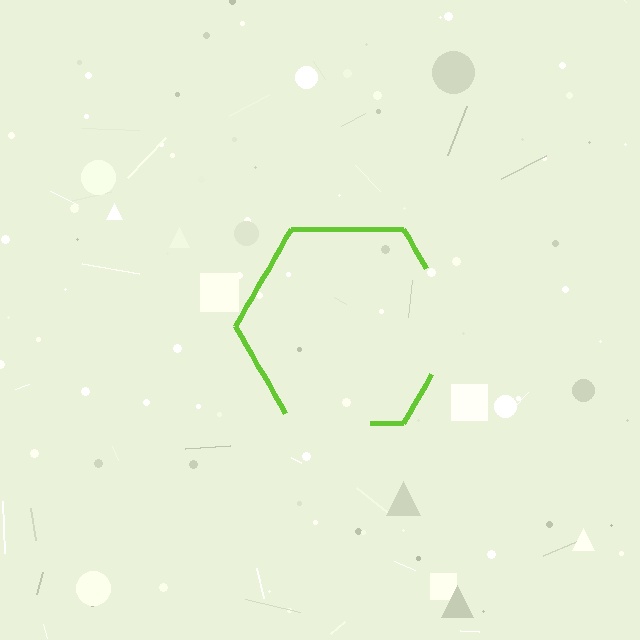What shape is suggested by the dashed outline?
The dashed outline suggests a hexagon.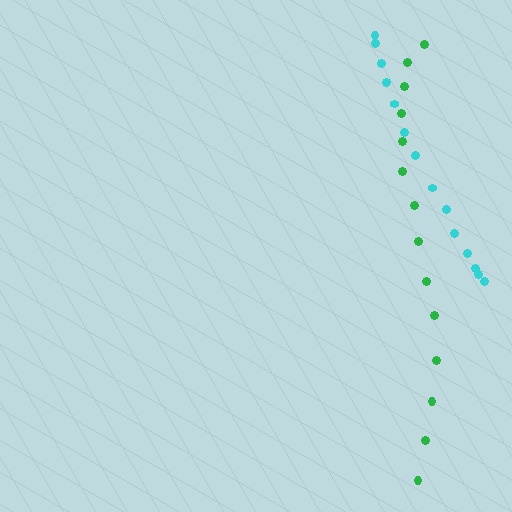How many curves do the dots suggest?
There are 2 distinct paths.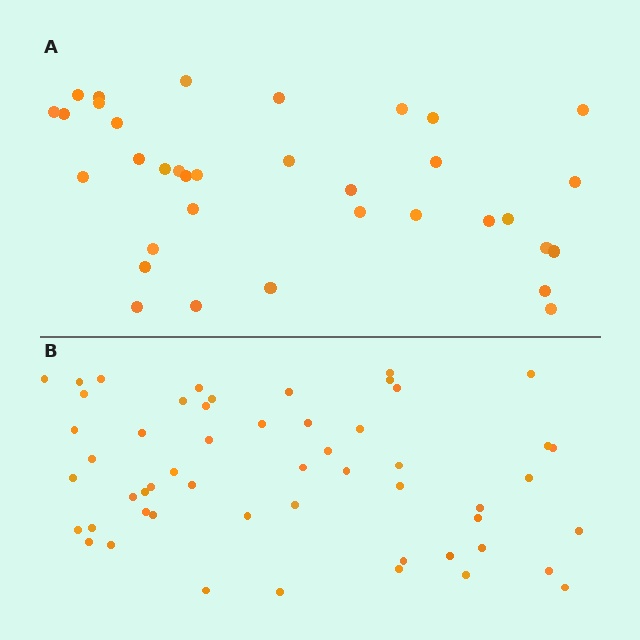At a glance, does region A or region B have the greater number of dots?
Region B (the bottom region) has more dots.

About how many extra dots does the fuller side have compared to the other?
Region B has approximately 20 more dots than region A.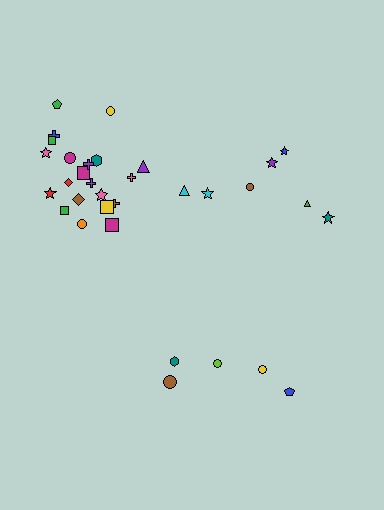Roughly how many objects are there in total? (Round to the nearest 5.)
Roughly 35 objects in total.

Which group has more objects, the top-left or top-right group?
The top-left group.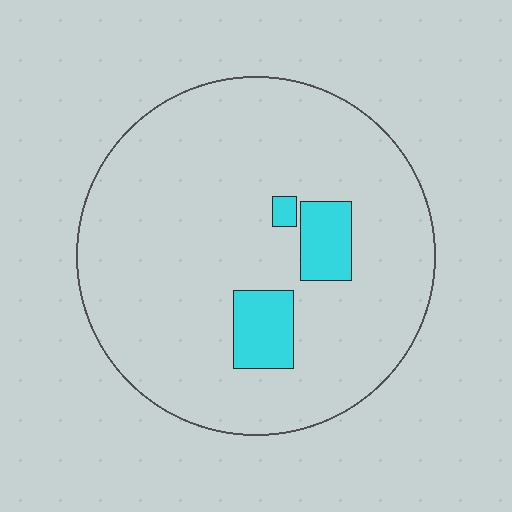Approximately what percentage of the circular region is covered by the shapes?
Approximately 10%.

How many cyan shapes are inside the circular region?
3.